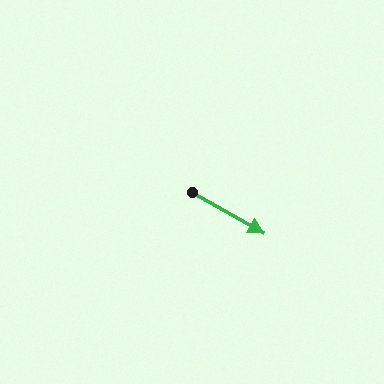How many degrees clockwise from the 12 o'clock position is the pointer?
Approximately 120 degrees.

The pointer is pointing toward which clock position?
Roughly 4 o'clock.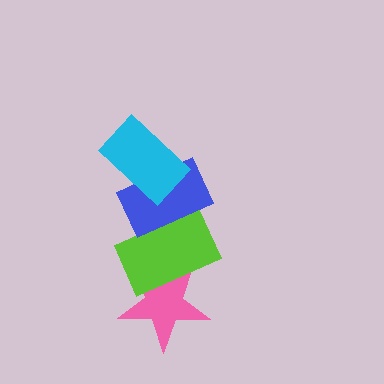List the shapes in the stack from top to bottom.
From top to bottom: the cyan rectangle, the blue rectangle, the lime rectangle, the pink star.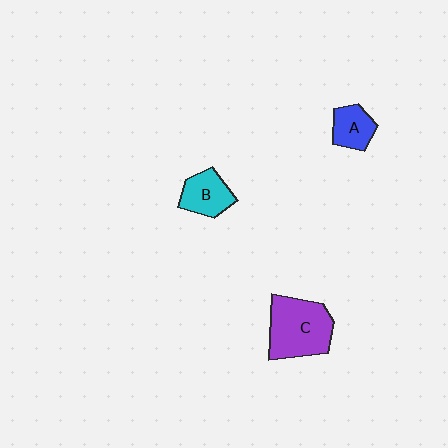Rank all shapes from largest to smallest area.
From largest to smallest: C (purple), B (cyan), A (blue).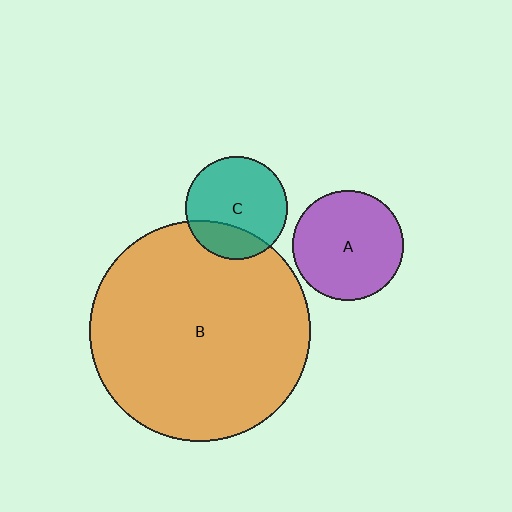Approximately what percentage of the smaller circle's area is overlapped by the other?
Approximately 25%.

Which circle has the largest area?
Circle B (orange).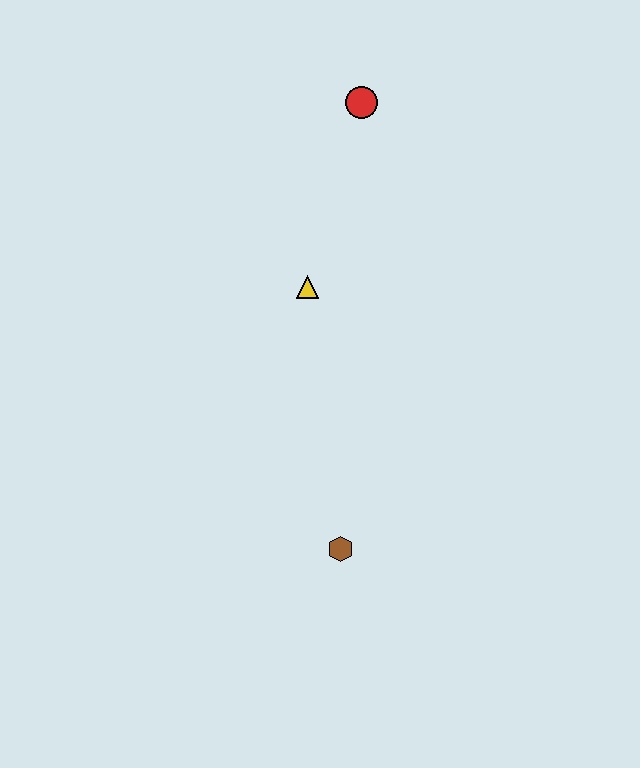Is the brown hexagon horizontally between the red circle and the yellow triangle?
Yes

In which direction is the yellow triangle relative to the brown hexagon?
The yellow triangle is above the brown hexagon.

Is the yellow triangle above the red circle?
No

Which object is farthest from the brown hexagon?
The red circle is farthest from the brown hexagon.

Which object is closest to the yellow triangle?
The red circle is closest to the yellow triangle.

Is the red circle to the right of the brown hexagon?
Yes